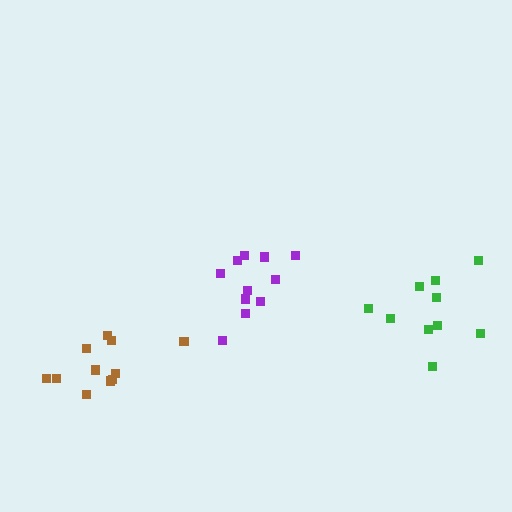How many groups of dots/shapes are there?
There are 3 groups.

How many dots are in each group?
Group 1: 11 dots, Group 2: 11 dots, Group 3: 10 dots (32 total).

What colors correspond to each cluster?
The clusters are colored: brown, purple, green.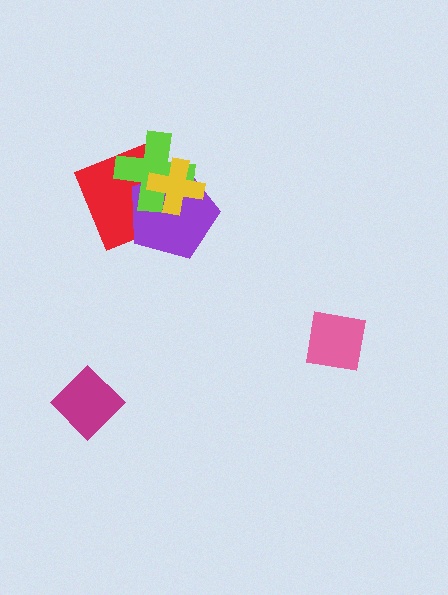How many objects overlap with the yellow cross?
3 objects overlap with the yellow cross.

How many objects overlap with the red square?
3 objects overlap with the red square.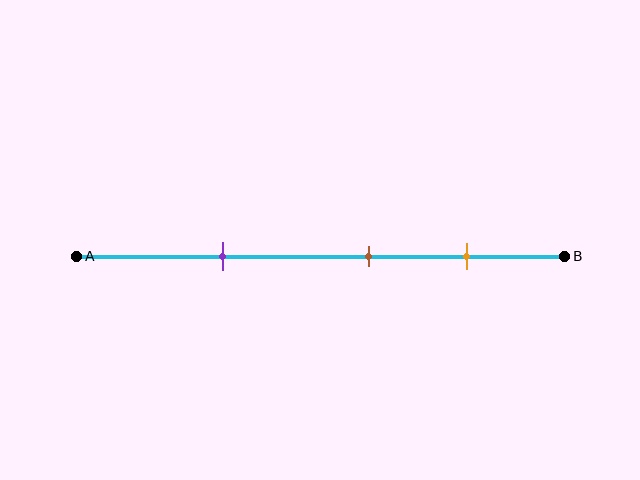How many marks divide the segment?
There are 3 marks dividing the segment.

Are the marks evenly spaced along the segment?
Yes, the marks are approximately evenly spaced.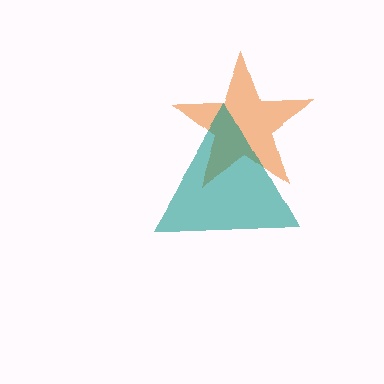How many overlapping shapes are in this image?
There are 2 overlapping shapes in the image.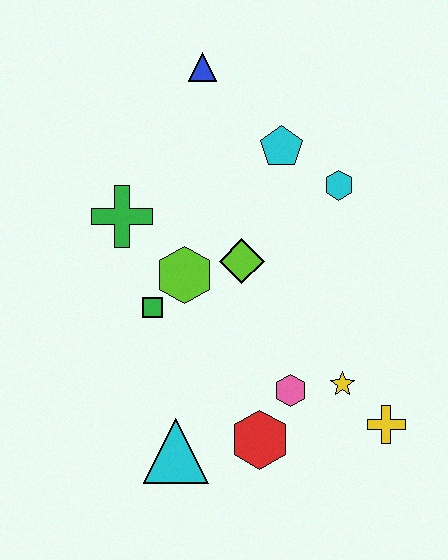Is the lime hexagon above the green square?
Yes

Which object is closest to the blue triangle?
The cyan pentagon is closest to the blue triangle.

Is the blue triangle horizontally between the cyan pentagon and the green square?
Yes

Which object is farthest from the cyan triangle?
The blue triangle is farthest from the cyan triangle.